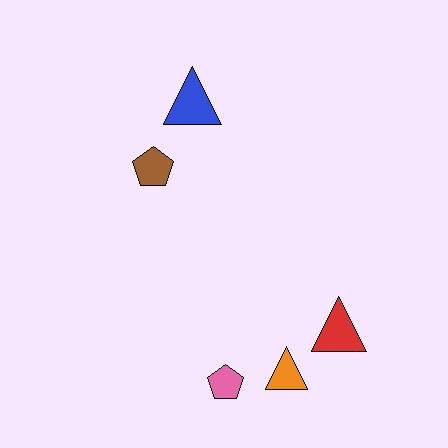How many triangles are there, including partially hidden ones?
There are 3 triangles.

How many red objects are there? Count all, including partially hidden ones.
There is 1 red object.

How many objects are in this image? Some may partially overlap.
There are 5 objects.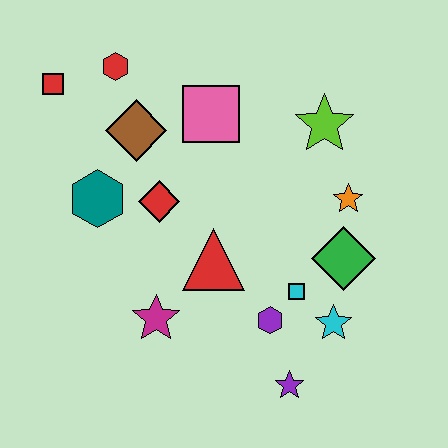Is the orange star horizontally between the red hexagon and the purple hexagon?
No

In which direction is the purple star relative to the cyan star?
The purple star is below the cyan star.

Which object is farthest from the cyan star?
The red square is farthest from the cyan star.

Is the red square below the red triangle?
No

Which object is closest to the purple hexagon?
The cyan square is closest to the purple hexagon.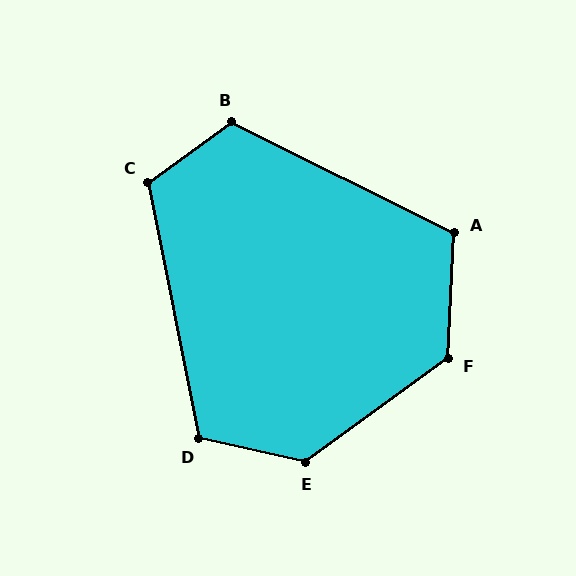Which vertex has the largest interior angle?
E, at approximately 131 degrees.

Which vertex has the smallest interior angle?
D, at approximately 114 degrees.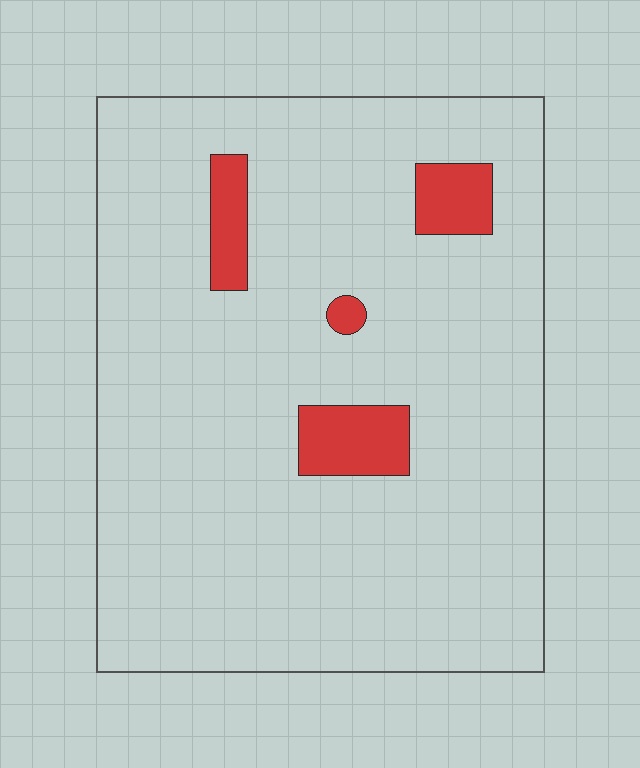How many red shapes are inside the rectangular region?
4.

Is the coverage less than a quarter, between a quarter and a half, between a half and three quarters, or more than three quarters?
Less than a quarter.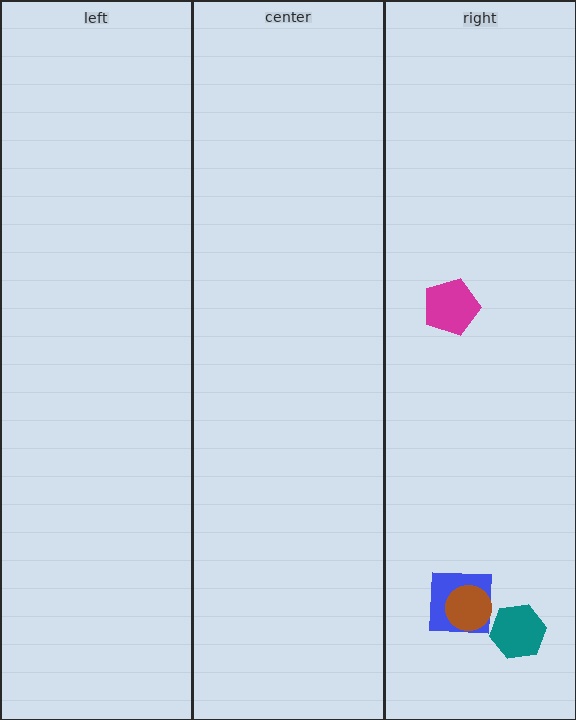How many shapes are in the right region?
4.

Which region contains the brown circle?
The right region.